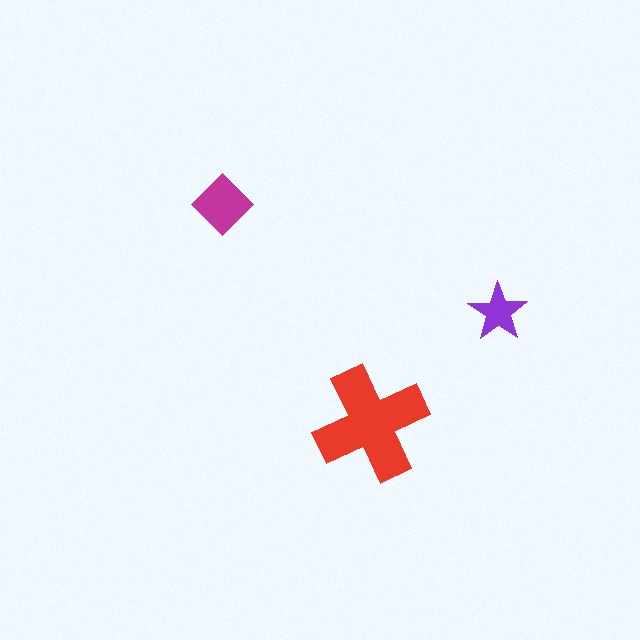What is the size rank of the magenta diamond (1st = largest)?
2nd.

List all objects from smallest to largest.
The purple star, the magenta diamond, the red cross.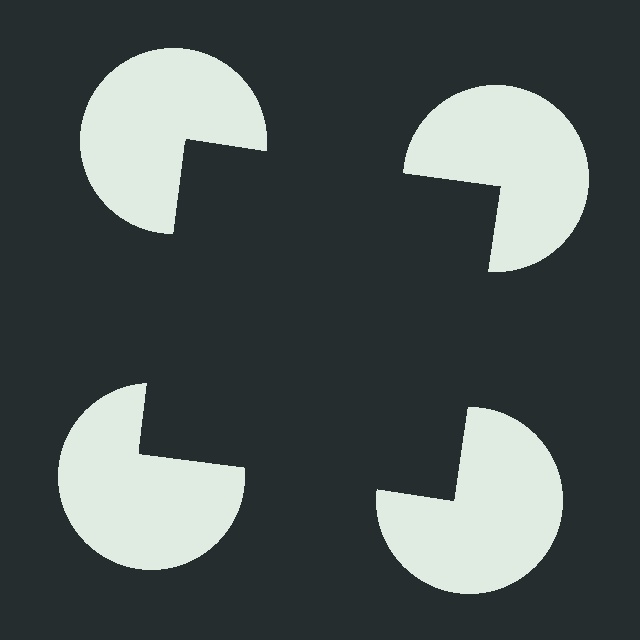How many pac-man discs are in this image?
There are 4 — one at each vertex of the illusory square.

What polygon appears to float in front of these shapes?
An illusory square — its edges are inferred from the aligned wedge cuts in the pac-man discs, not physically drawn.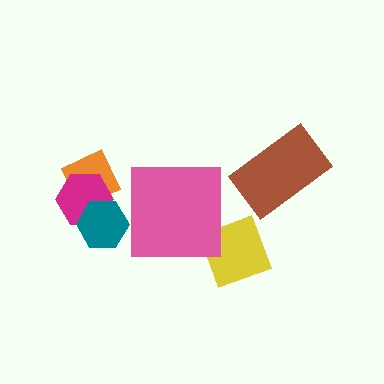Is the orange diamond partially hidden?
Yes, it is partially covered by another shape.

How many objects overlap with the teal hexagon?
2 objects overlap with the teal hexagon.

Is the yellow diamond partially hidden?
Yes, it is partially covered by another shape.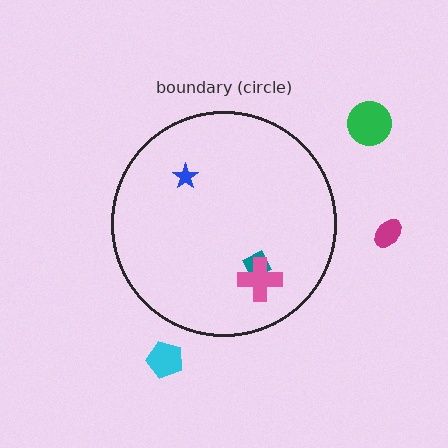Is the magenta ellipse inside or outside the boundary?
Outside.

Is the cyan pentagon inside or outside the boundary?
Outside.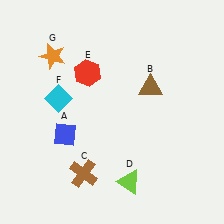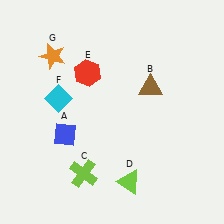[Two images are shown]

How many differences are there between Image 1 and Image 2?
There is 1 difference between the two images.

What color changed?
The cross (C) changed from brown in Image 1 to lime in Image 2.